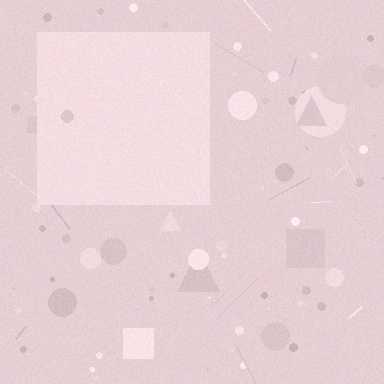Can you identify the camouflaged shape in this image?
The camouflaged shape is a square.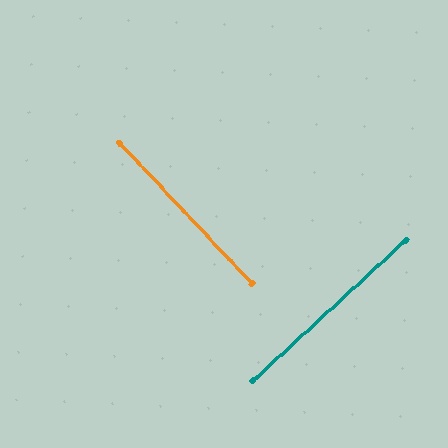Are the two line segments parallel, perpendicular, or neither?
Perpendicular — they meet at approximately 89°.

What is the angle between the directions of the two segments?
Approximately 89 degrees.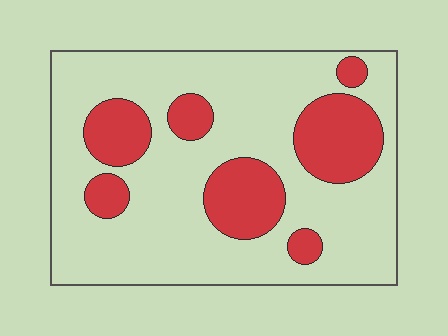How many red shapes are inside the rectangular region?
7.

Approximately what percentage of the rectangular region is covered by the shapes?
Approximately 25%.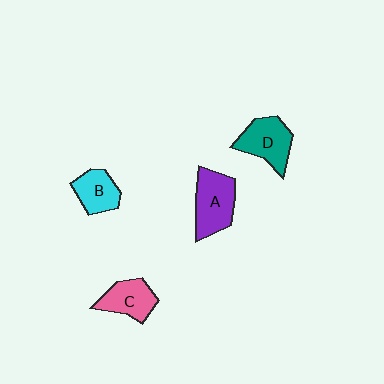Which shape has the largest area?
Shape A (purple).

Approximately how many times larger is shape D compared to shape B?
Approximately 1.3 times.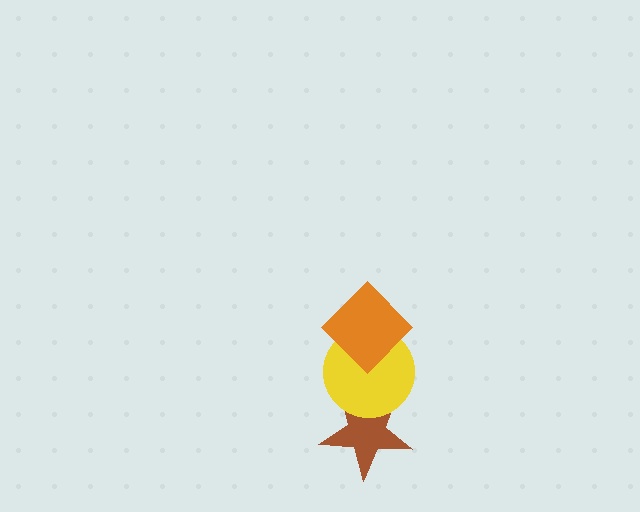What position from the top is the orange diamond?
The orange diamond is 1st from the top.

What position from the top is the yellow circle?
The yellow circle is 2nd from the top.